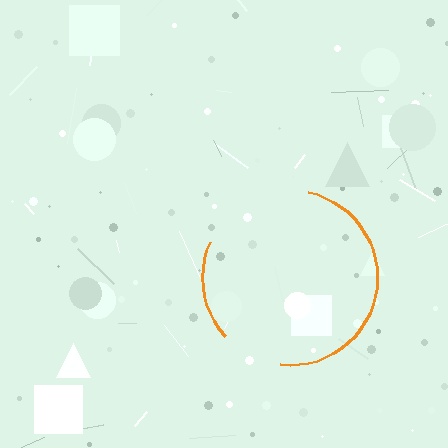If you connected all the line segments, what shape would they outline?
They would outline a circle.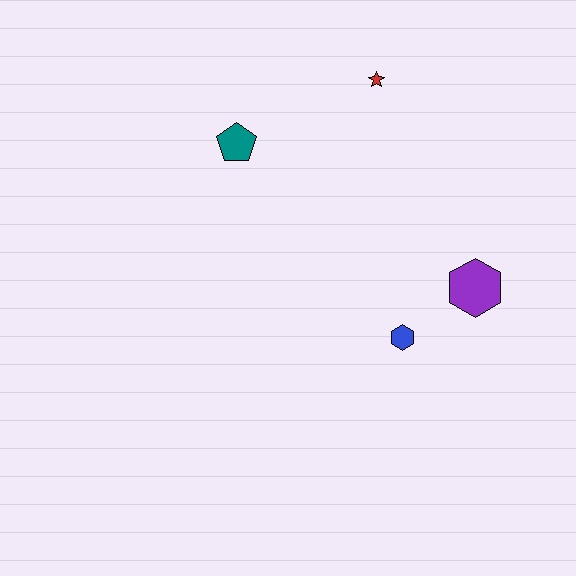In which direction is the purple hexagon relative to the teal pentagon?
The purple hexagon is to the right of the teal pentagon.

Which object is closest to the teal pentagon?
The red star is closest to the teal pentagon.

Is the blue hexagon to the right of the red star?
Yes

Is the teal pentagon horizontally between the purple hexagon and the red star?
No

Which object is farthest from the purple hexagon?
The teal pentagon is farthest from the purple hexagon.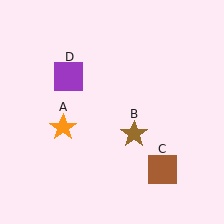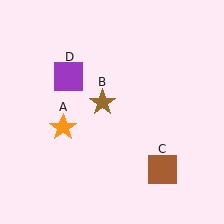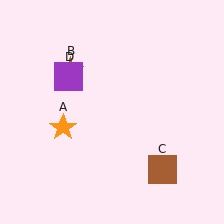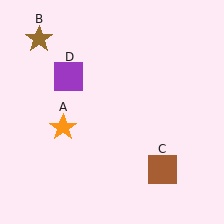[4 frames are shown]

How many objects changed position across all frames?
1 object changed position: brown star (object B).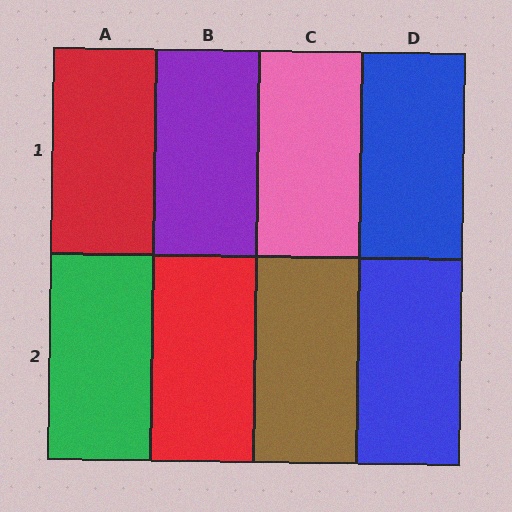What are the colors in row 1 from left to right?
Red, purple, pink, blue.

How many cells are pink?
1 cell is pink.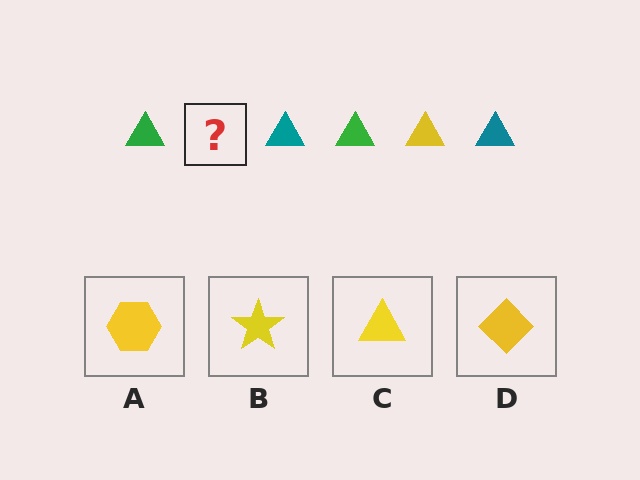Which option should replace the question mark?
Option C.